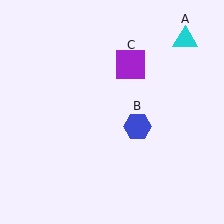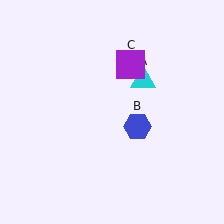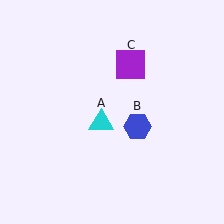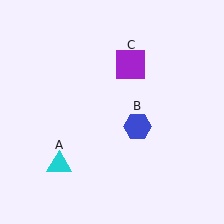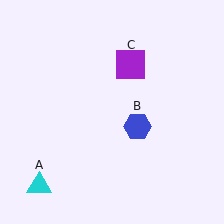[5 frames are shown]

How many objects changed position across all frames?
1 object changed position: cyan triangle (object A).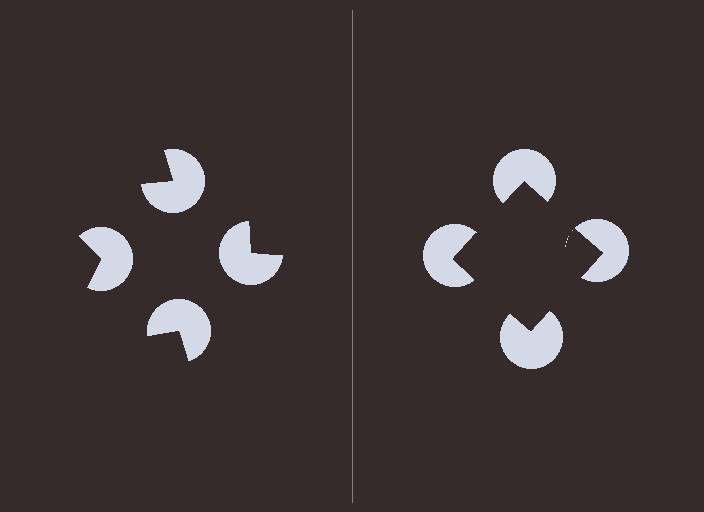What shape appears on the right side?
An illusory square.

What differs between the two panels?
The pac-man discs are positioned identically on both sides; only the wedge orientations differ. On the right they align to a square; on the left they are misaligned.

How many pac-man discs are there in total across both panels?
8 — 4 on each side.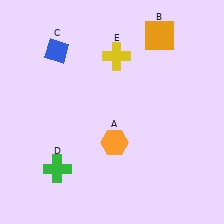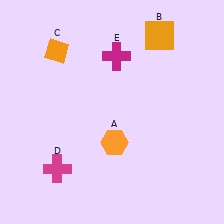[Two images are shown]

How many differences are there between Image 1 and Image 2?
There are 3 differences between the two images.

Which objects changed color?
C changed from blue to orange. D changed from green to magenta. E changed from yellow to magenta.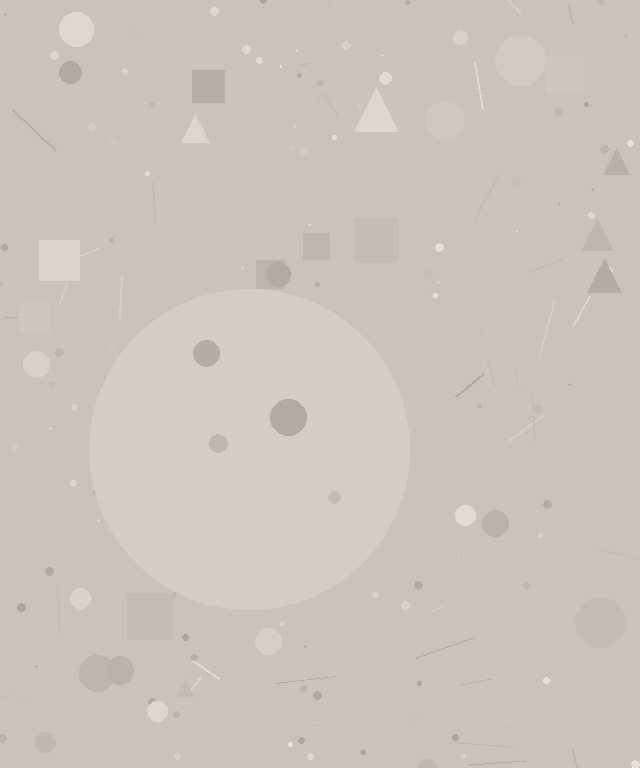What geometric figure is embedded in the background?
A circle is embedded in the background.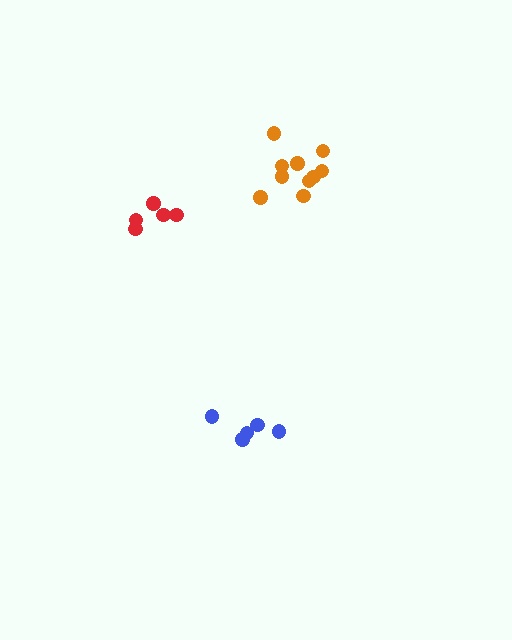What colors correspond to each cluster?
The clusters are colored: orange, red, blue.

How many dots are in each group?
Group 1: 10 dots, Group 2: 5 dots, Group 3: 5 dots (20 total).